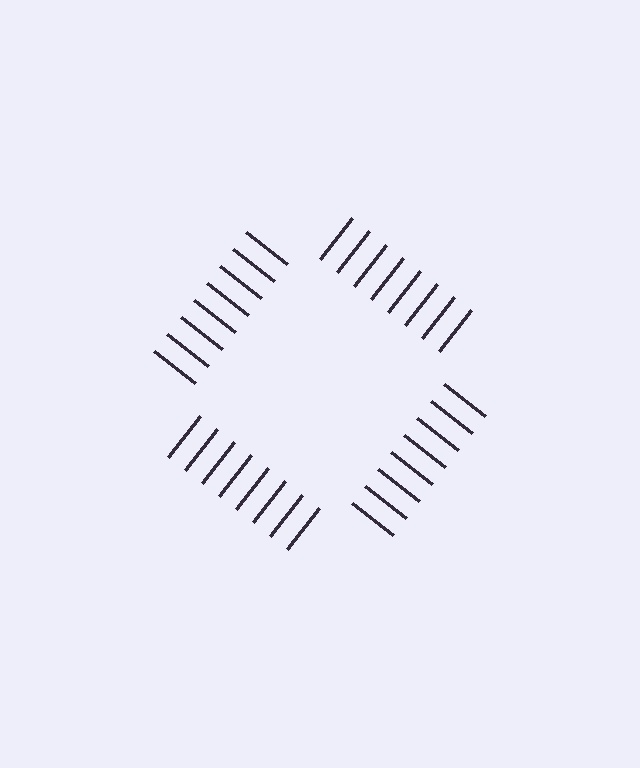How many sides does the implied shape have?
4 sides — the line-ends trace a square.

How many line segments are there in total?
32 — 8 along each of the 4 edges.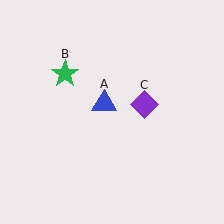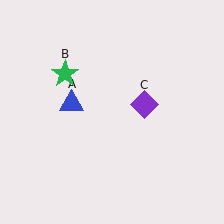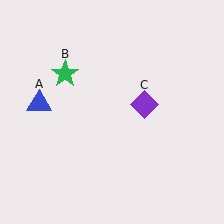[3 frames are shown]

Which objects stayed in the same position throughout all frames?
Green star (object B) and purple diamond (object C) remained stationary.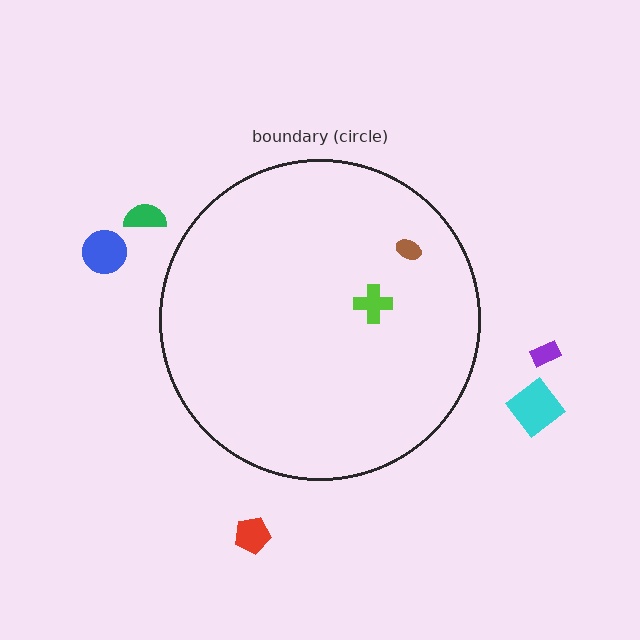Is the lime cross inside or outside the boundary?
Inside.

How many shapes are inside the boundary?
2 inside, 5 outside.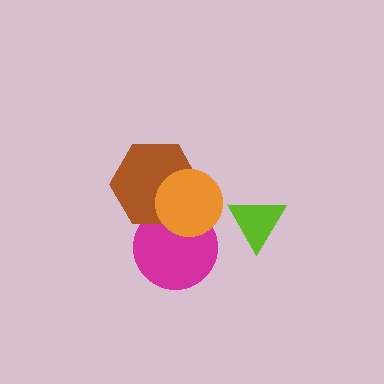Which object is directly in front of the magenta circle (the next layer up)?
The brown hexagon is directly in front of the magenta circle.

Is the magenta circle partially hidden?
Yes, it is partially covered by another shape.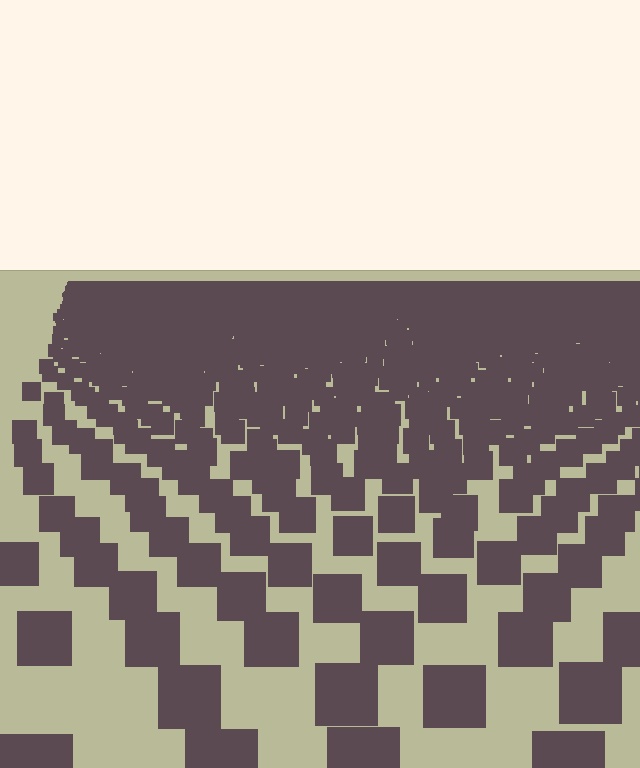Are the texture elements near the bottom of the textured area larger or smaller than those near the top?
Larger. Near the bottom, elements are closer to the viewer and appear at a bigger on-screen size.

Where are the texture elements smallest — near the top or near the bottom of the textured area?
Near the top.